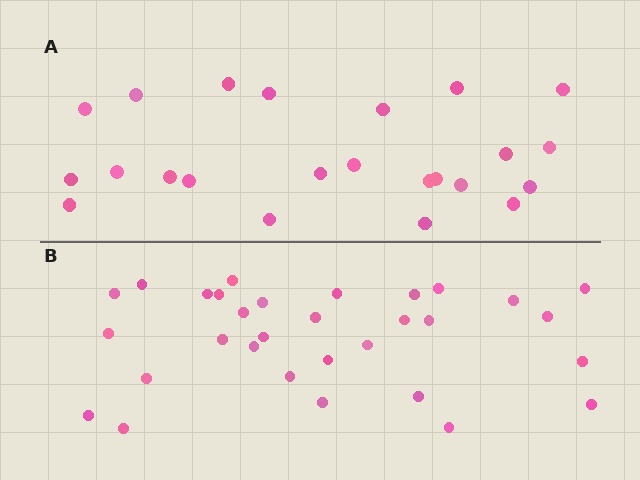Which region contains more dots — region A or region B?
Region B (the bottom region) has more dots.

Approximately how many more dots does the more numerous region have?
Region B has roughly 8 or so more dots than region A.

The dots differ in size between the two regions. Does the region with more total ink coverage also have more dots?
No. Region A has more total ink coverage because its dots are larger, but region B actually contains more individual dots. Total area can be misleading — the number of items is what matters here.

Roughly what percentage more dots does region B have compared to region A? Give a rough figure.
About 35% more.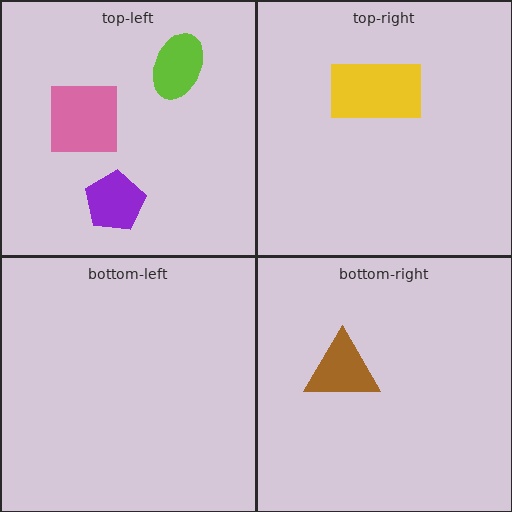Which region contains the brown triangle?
The bottom-right region.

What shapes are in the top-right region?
The yellow rectangle.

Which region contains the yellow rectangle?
The top-right region.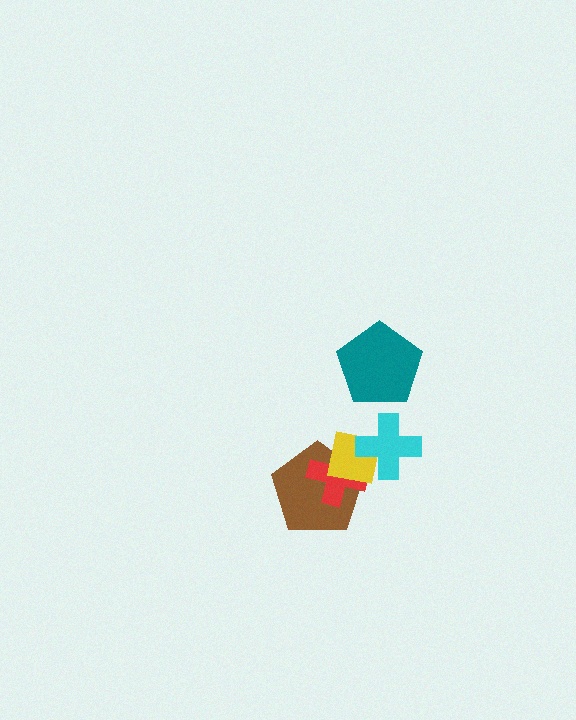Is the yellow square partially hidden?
Yes, it is partially covered by another shape.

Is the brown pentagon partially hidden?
Yes, it is partially covered by another shape.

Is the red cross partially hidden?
Yes, it is partially covered by another shape.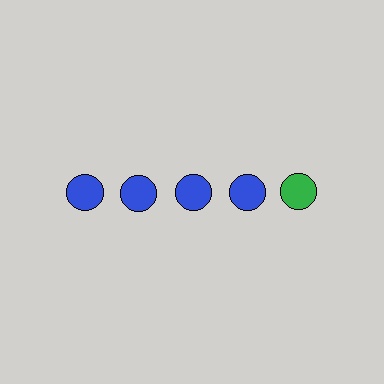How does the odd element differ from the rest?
It has a different color: green instead of blue.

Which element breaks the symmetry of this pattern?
The green circle in the top row, rightmost column breaks the symmetry. All other shapes are blue circles.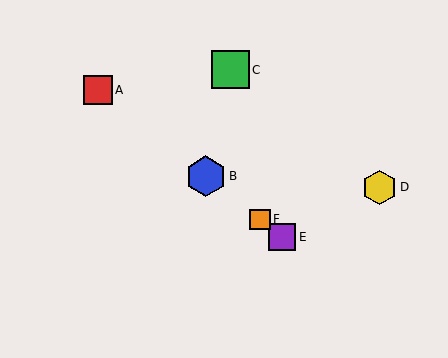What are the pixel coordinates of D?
Object D is at (379, 187).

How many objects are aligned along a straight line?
4 objects (A, B, E, F) are aligned along a straight line.